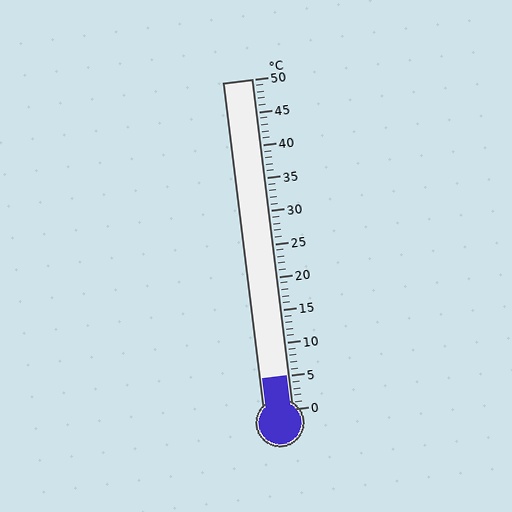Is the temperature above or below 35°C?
The temperature is below 35°C.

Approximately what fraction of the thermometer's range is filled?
The thermometer is filled to approximately 10% of its range.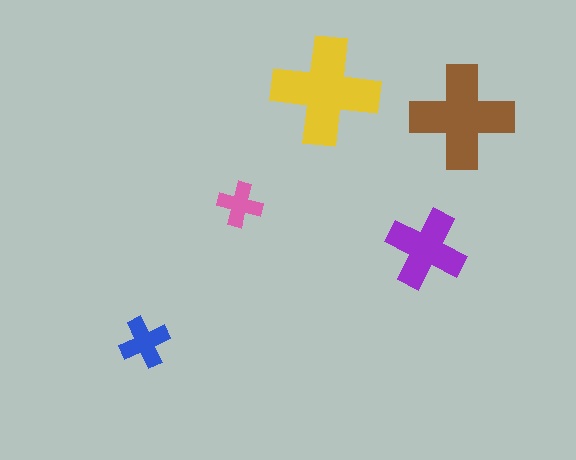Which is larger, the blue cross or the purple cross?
The purple one.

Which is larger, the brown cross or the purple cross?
The brown one.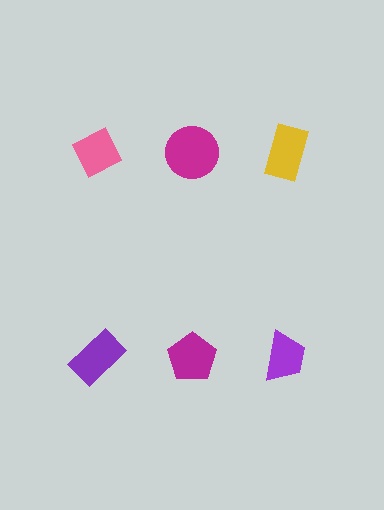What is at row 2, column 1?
A purple rectangle.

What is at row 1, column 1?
A pink diamond.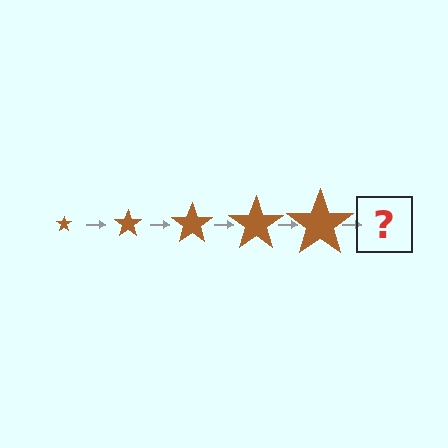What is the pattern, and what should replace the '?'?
The pattern is that the star gets progressively larger each step. The '?' should be a brown star, larger than the previous one.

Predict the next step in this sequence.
The next step is a brown star, larger than the previous one.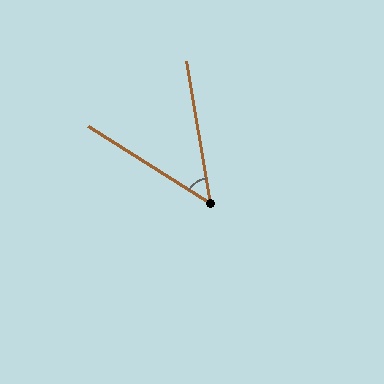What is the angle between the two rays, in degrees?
Approximately 48 degrees.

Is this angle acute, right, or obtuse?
It is acute.